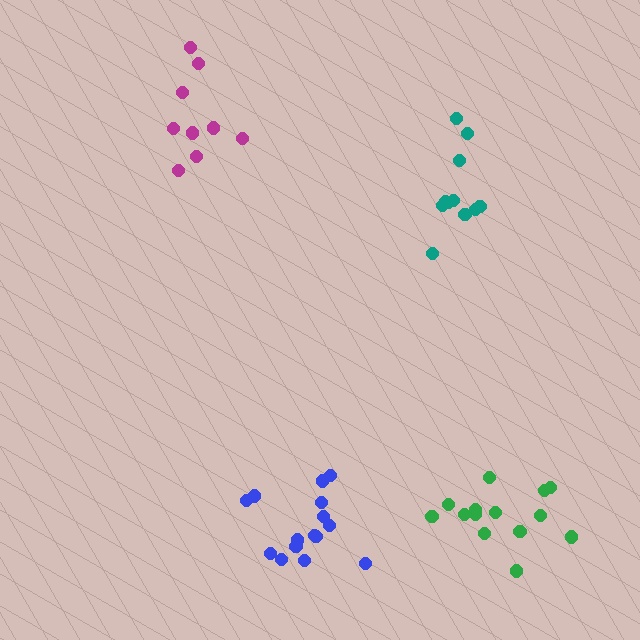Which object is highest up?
The magenta cluster is topmost.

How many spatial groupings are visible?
There are 4 spatial groupings.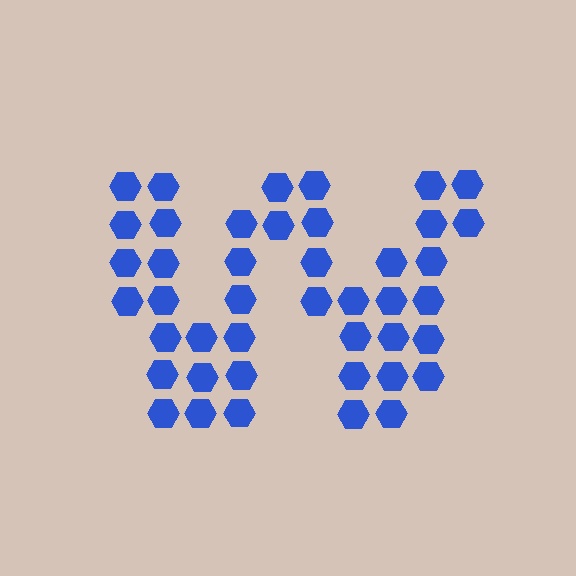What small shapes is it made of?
It is made of small hexagons.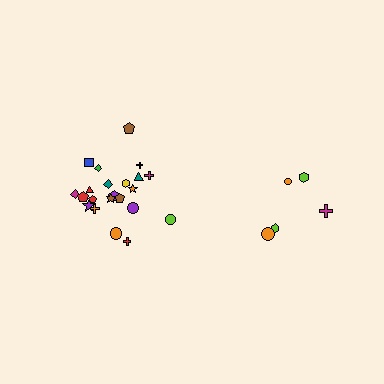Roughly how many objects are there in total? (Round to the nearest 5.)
Roughly 25 objects in total.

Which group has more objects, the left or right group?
The left group.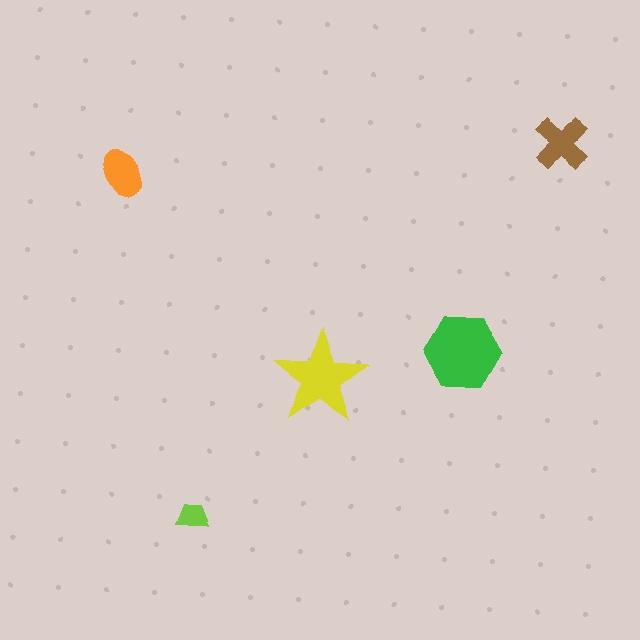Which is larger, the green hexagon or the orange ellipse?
The green hexagon.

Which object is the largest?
The green hexagon.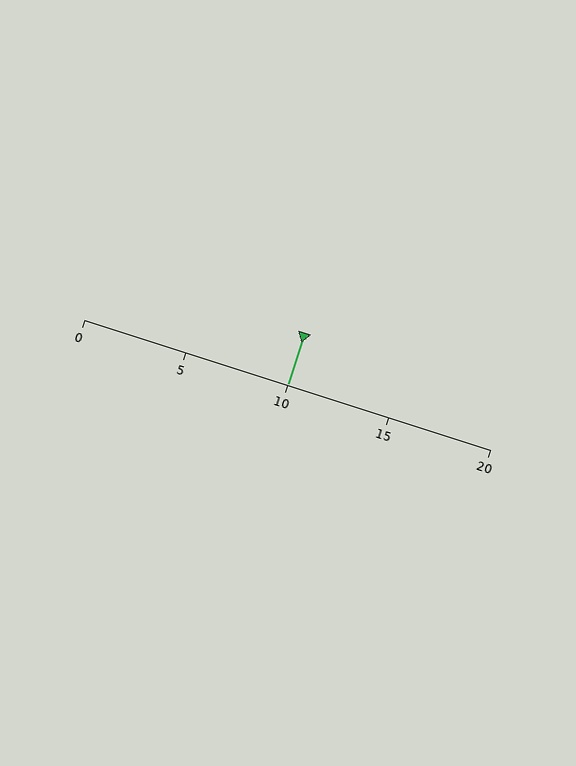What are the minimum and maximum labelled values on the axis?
The axis runs from 0 to 20.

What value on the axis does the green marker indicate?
The marker indicates approximately 10.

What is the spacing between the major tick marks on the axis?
The major ticks are spaced 5 apart.